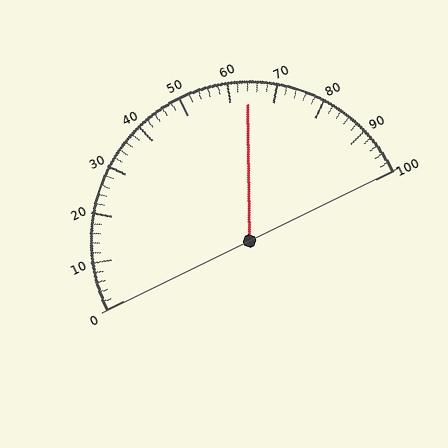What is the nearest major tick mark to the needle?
The nearest major tick mark is 60.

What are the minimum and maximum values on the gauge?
The gauge ranges from 0 to 100.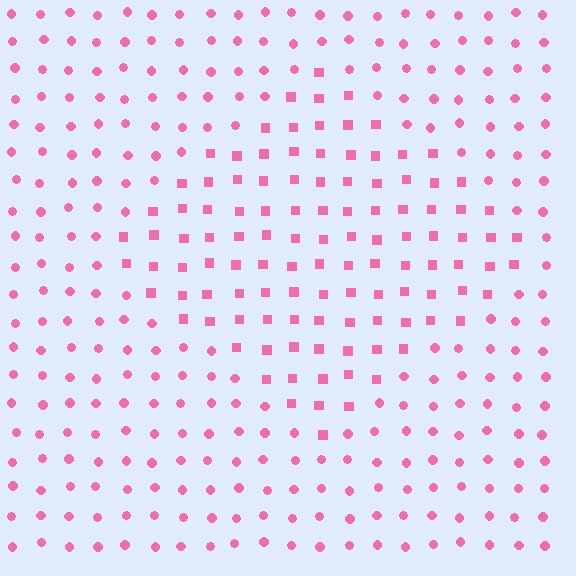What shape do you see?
I see a diamond.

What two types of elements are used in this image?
The image uses squares inside the diamond region and circles outside it.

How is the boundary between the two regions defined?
The boundary is defined by a change in element shape: squares inside vs. circles outside. All elements share the same color and spacing.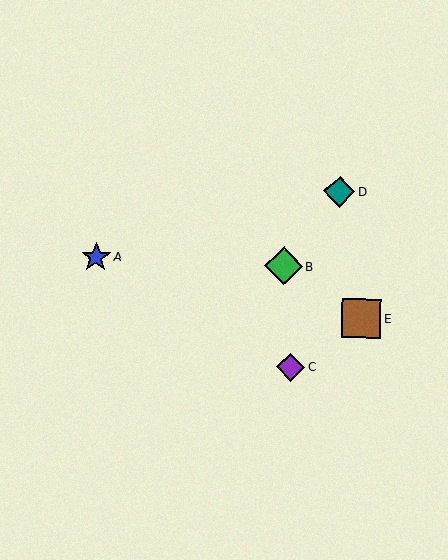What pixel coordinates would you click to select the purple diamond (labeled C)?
Click at (290, 367) to select the purple diamond C.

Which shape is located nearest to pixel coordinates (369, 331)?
The brown square (labeled E) at (361, 318) is nearest to that location.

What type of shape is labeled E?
Shape E is a brown square.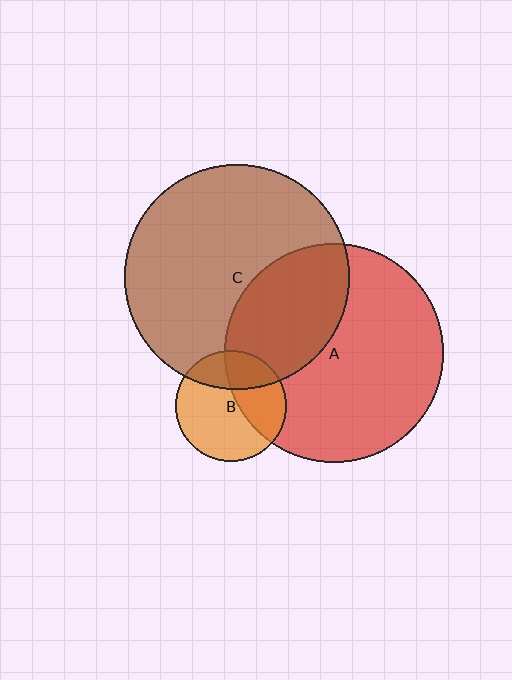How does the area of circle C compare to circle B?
Approximately 4.1 times.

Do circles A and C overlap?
Yes.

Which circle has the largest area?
Circle C (brown).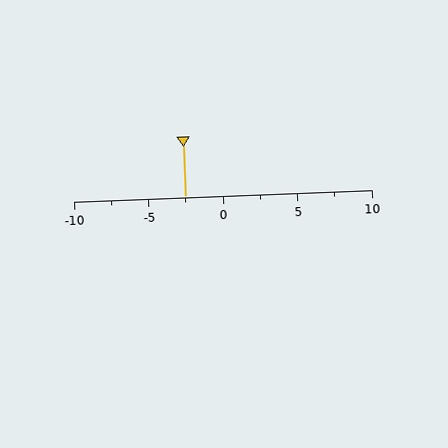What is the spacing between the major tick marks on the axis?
The major ticks are spaced 5 apart.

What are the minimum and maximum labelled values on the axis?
The axis runs from -10 to 10.